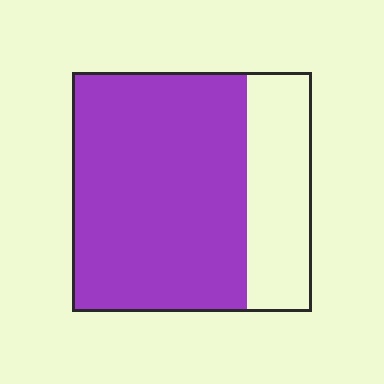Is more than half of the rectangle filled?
Yes.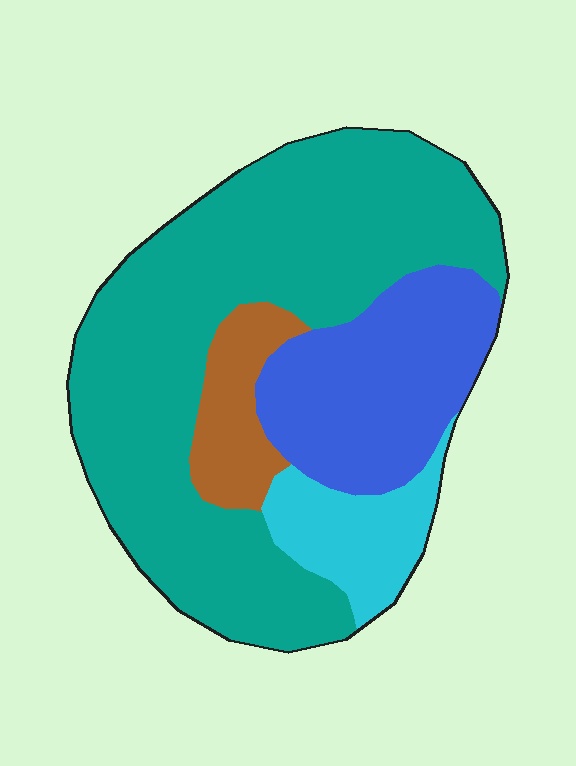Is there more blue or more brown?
Blue.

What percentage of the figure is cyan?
Cyan covers 10% of the figure.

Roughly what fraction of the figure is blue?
Blue covers roughly 20% of the figure.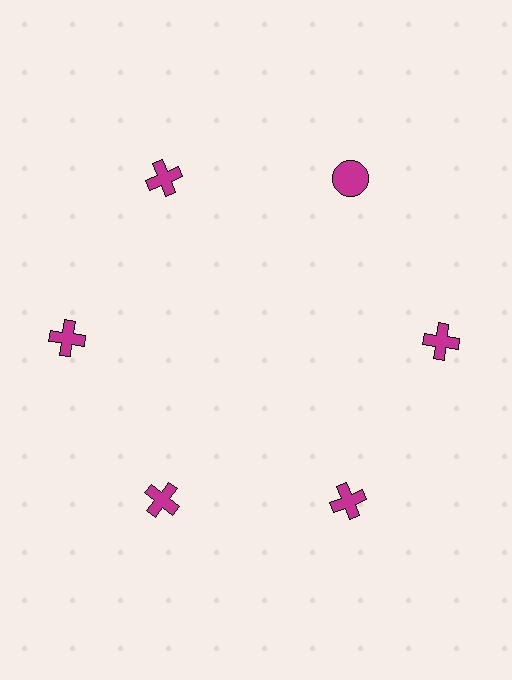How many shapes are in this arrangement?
There are 6 shapes arranged in a ring pattern.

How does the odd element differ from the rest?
It has a different shape: circle instead of cross.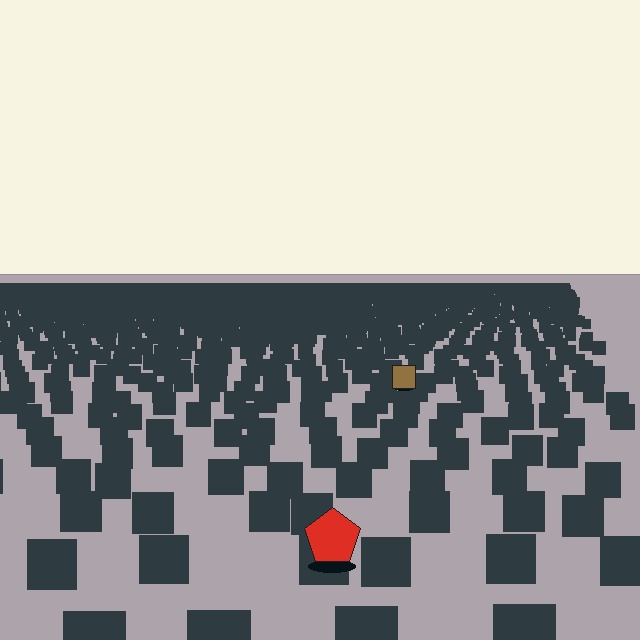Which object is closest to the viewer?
The red pentagon is closest. The texture marks near it are larger and more spread out.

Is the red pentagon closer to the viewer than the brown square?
Yes. The red pentagon is closer — you can tell from the texture gradient: the ground texture is coarser near it.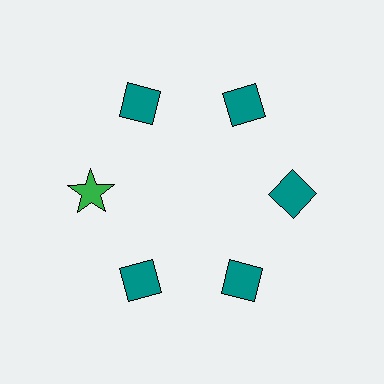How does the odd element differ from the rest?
It differs in both color (green instead of teal) and shape (star instead of diamond).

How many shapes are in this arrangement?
There are 6 shapes arranged in a ring pattern.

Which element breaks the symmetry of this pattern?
The green star at roughly the 9 o'clock position breaks the symmetry. All other shapes are teal diamonds.